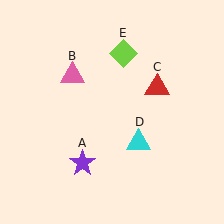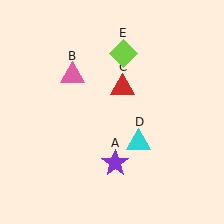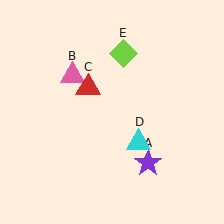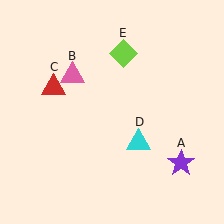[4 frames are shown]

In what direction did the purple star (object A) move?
The purple star (object A) moved right.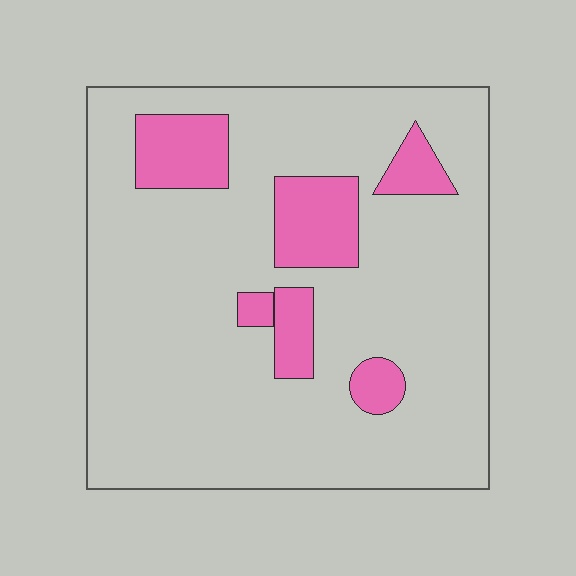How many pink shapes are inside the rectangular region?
6.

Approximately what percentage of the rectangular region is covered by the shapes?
Approximately 15%.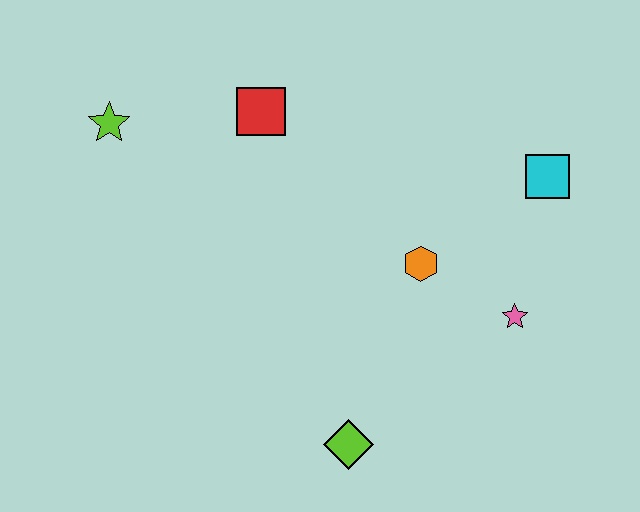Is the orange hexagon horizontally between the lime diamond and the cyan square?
Yes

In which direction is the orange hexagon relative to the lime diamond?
The orange hexagon is above the lime diamond.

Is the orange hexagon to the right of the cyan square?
No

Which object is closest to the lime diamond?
The orange hexagon is closest to the lime diamond.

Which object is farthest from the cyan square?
The lime star is farthest from the cyan square.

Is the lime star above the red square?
No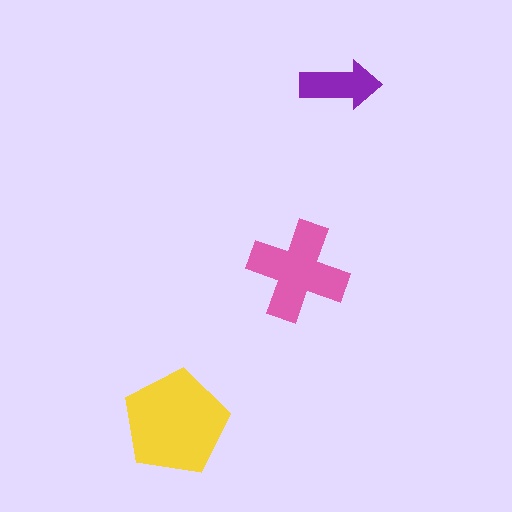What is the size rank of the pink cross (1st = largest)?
2nd.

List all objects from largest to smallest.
The yellow pentagon, the pink cross, the purple arrow.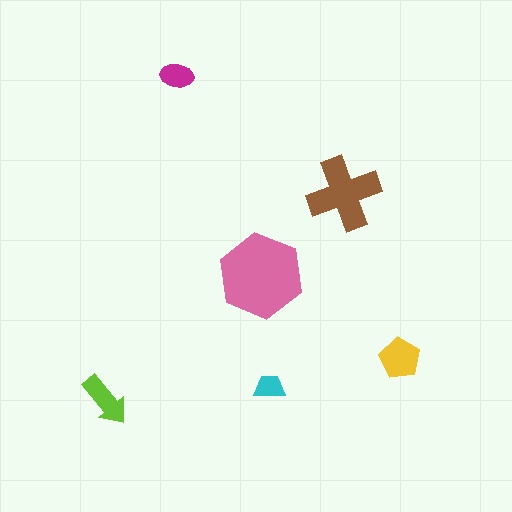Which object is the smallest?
The cyan trapezoid.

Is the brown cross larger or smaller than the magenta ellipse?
Larger.